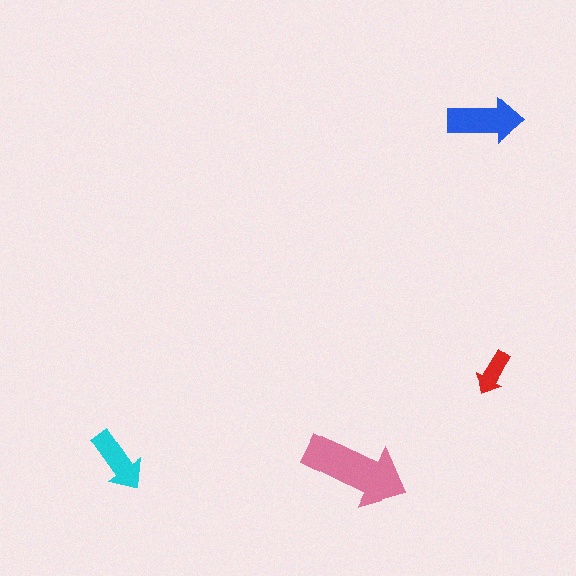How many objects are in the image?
There are 4 objects in the image.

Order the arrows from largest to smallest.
the pink one, the blue one, the cyan one, the red one.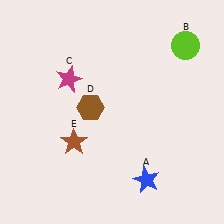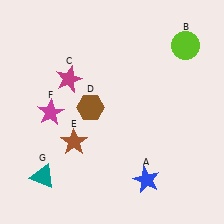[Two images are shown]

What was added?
A magenta star (F), a teal triangle (G) were added in Image 2.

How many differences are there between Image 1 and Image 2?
There are 2 differences between the two images.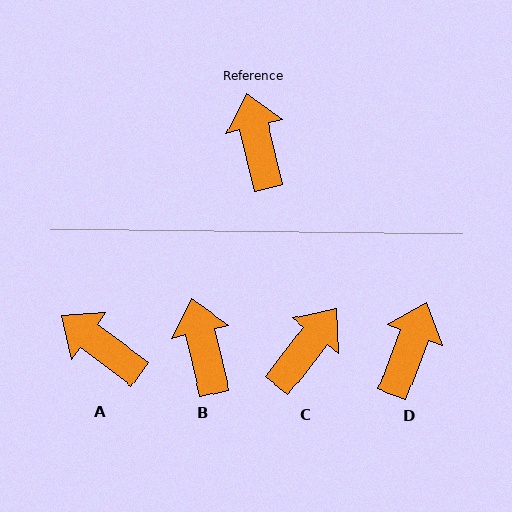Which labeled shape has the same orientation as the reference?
B.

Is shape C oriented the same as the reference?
No, it is off by about 51 degrees.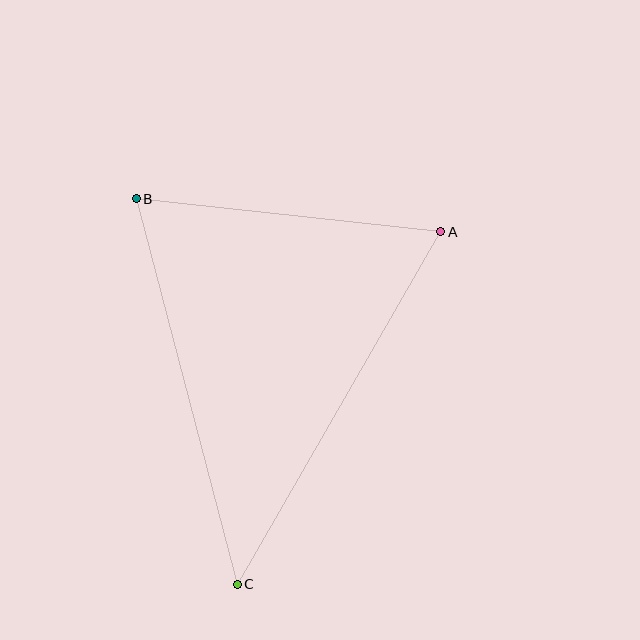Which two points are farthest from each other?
Points A and C are farthest from each other.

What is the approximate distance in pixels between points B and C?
The distance between B and C is approximately 399 pixels.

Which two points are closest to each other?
Points A and B are closest to each other.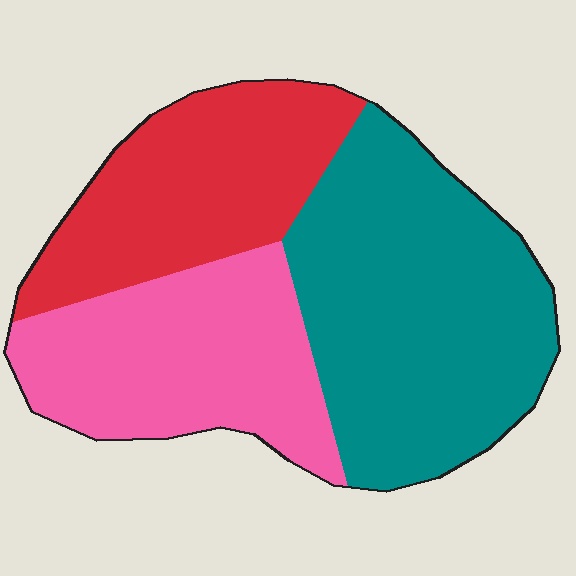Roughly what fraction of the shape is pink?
Pink takes up between a quarter and a half of the shape.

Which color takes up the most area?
Teal, at roughly 45%.